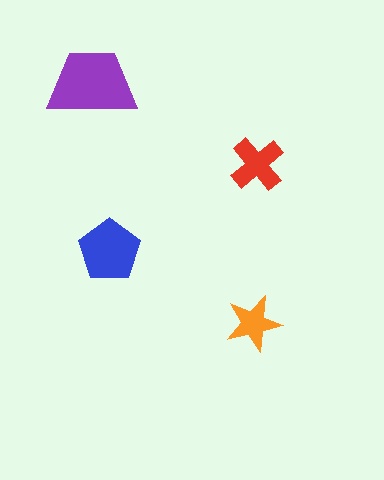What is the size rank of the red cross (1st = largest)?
3rd.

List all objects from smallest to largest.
The orange star, the red cross, the blue pentagon, the purple trapezoid.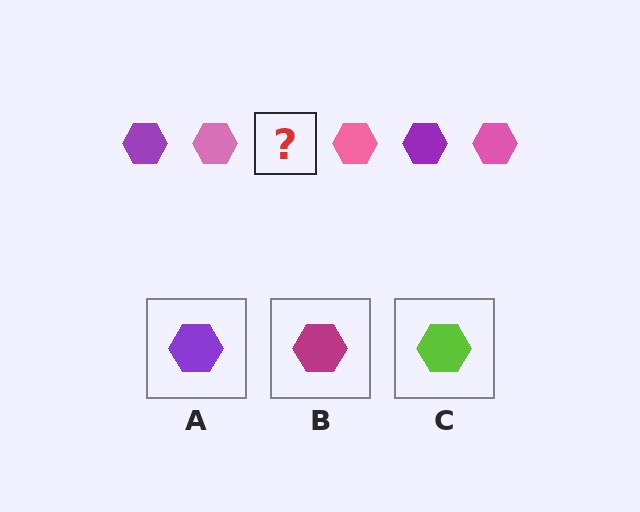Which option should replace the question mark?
Option A.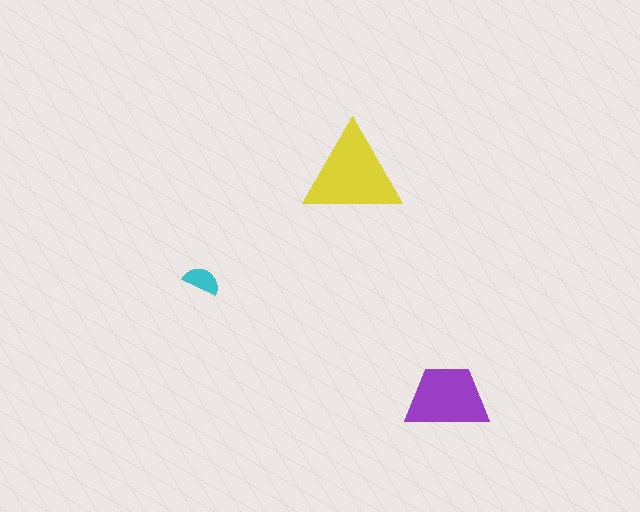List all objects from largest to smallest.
The yellow triangle, the purple trapezoid, the cyan semicircle.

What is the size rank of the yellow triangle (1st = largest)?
1st.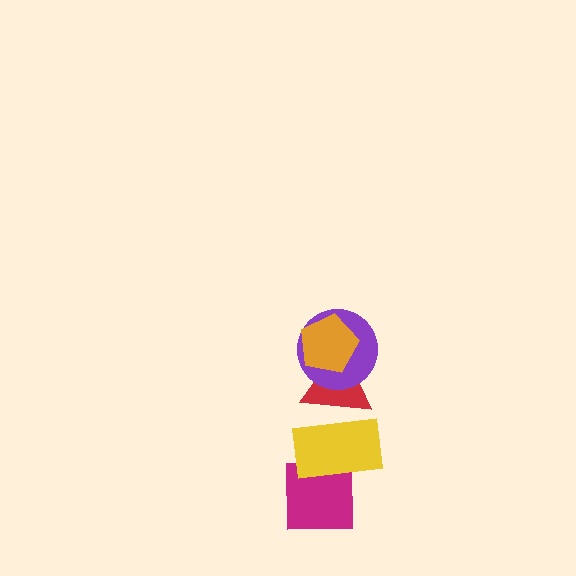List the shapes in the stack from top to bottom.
From top to bottom: the orange pentagon, the purple circle, the red triangle, the yellow rectangle, the magenta square.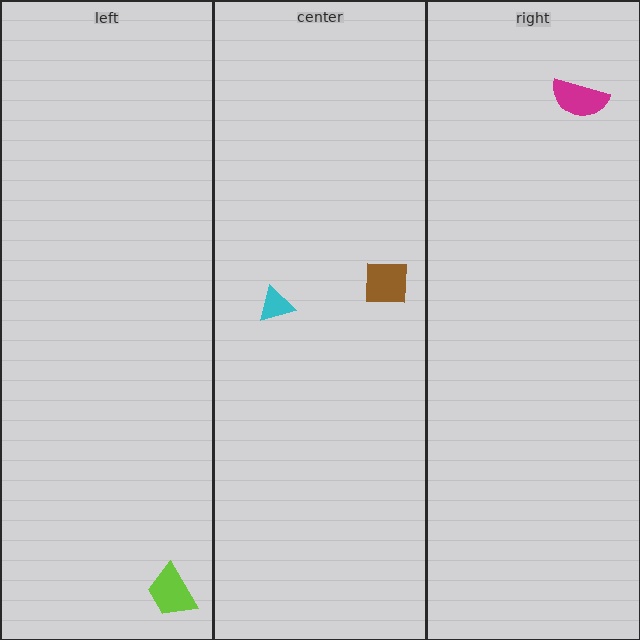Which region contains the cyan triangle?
The center region.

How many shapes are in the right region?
1.